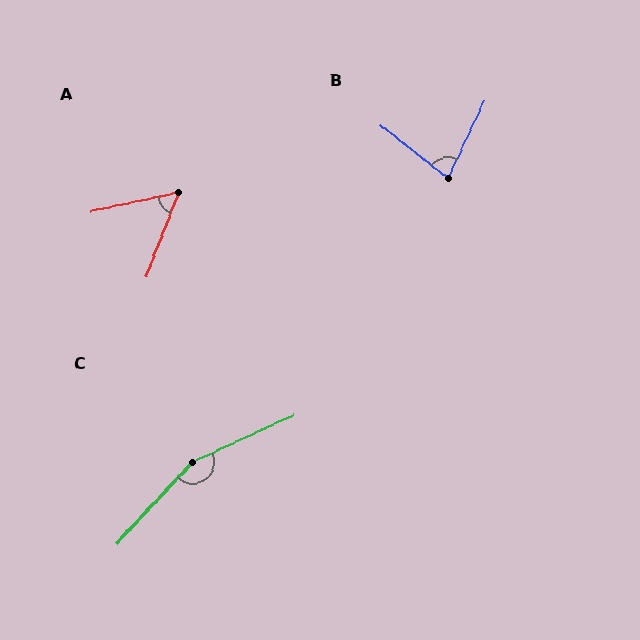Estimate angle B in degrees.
Approximately 77 degrees.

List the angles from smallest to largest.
A (57°), B (77°), C (157°).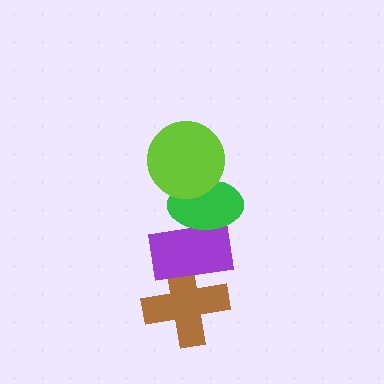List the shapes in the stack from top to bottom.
From top to bottom: the lime circle, the green ellipse, the purple rectangle, the brown cross.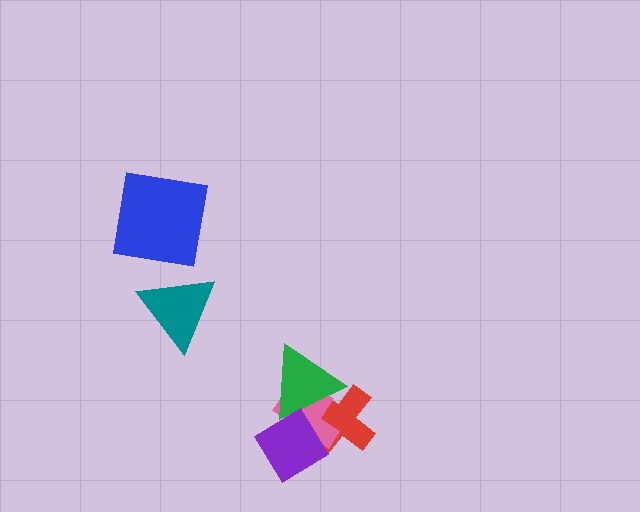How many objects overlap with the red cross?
3 objects overlap with the red cross.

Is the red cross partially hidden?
Yes, it is partially covered by another shape.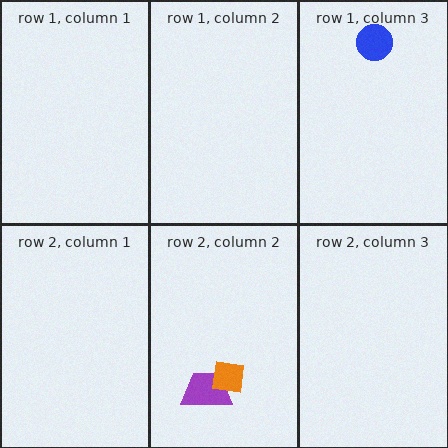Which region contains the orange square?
The row 2, column 2 region.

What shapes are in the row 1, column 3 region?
The blue circle.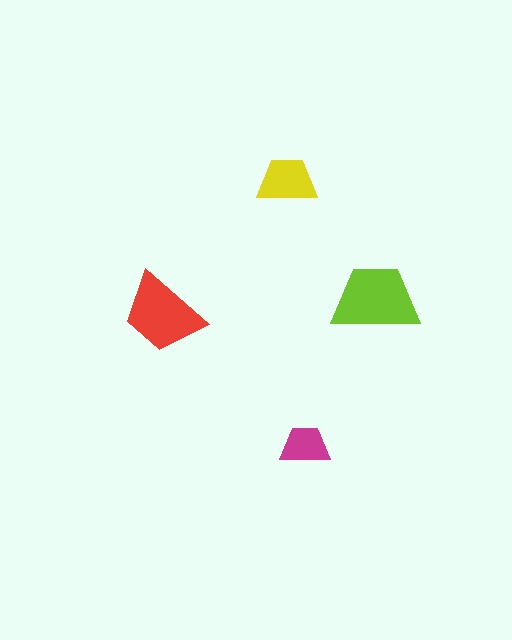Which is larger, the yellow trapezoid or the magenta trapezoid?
The yellow one.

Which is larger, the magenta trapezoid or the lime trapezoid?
The lime one.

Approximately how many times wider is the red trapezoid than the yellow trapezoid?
About 1.5 times wider.